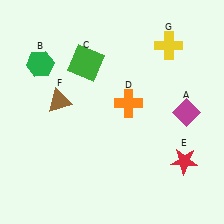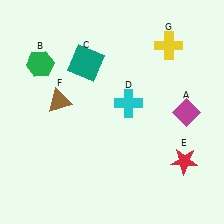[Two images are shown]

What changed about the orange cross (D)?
In Image 1, D is orange. In Image 2, it changed to cyan.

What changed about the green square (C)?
In Image 1, C is green. In Image 2, it changed to teal.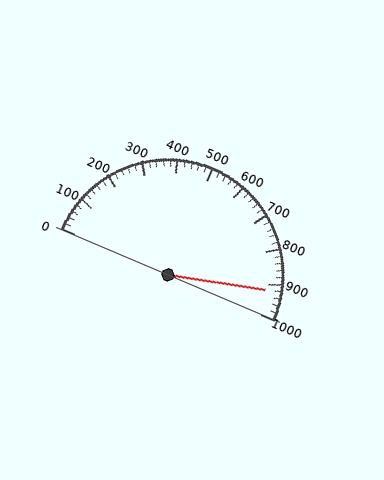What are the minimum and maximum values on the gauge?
The gauge ranges from 0 to 1000.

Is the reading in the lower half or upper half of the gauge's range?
The reading is in the upper half of the range (0 to 1000).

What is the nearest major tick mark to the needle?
The nearest major tick mark is 900.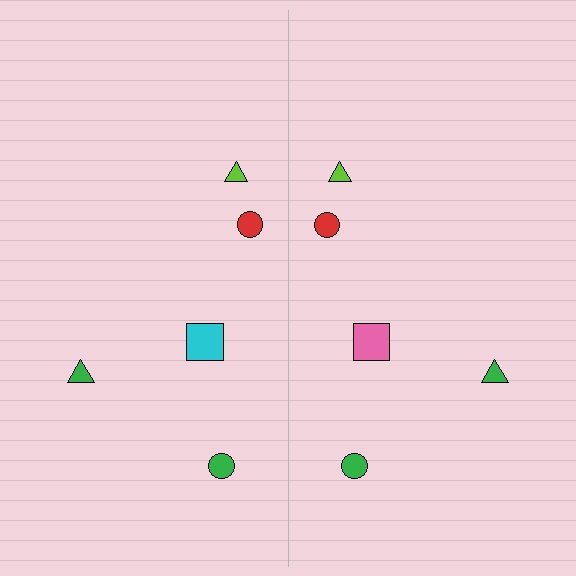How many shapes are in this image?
There are 10 shapes in this image.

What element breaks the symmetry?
The pink square on the right side breaks the symmetry — its mirror counterpart is cyan.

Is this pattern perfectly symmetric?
No, the pattern is not perfectly symmetric. The pink square on the right side breaks the symmetry — its mirror counterpart is cyan.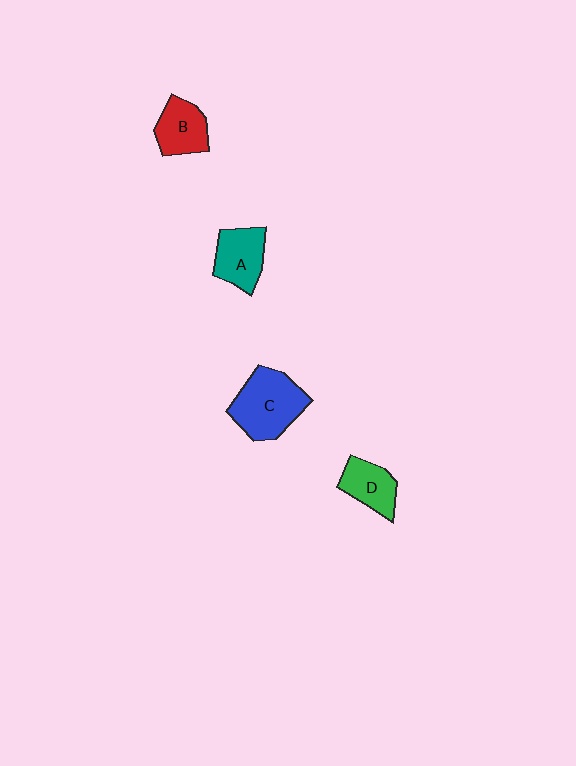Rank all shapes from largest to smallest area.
From largest to smallest: C (blue), A (teal), B (red), D (green).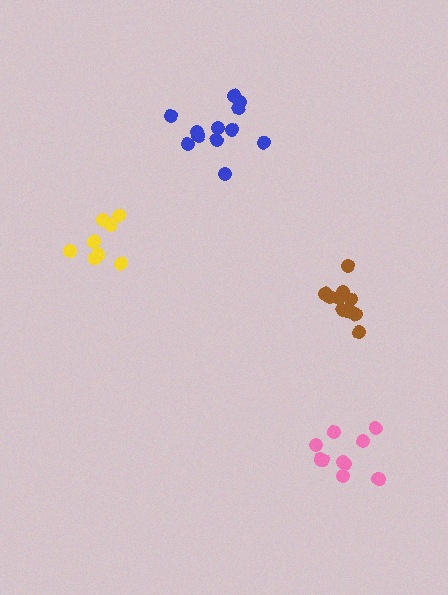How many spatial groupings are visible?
There are 4 spatial groupings.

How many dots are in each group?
Group 1: 11 dots, Group 2: 8 dots, Group 3: 11 dots, Group 4: 12 dots (42 total).